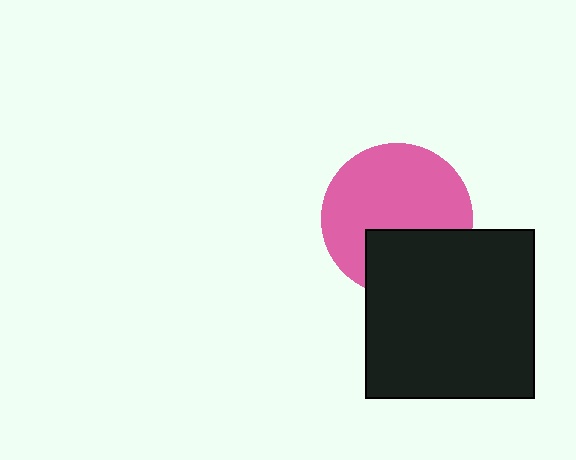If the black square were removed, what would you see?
You would see the complete pink circle.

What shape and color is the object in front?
The object in front is a black square.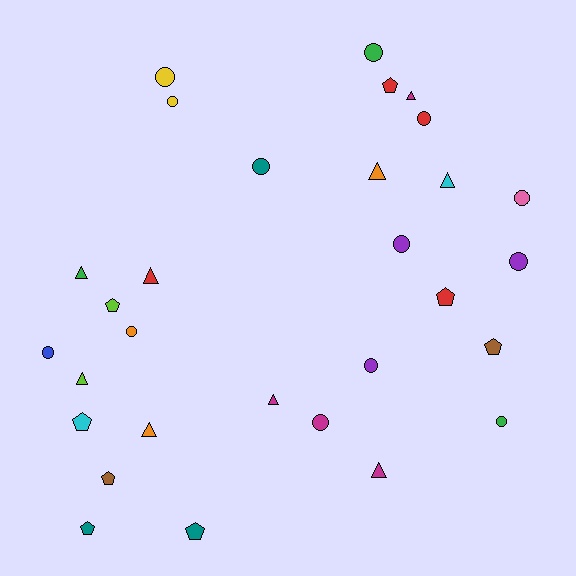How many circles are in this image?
There are 13 circles.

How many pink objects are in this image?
There is 1 pink object.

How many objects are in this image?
There are 30 objects.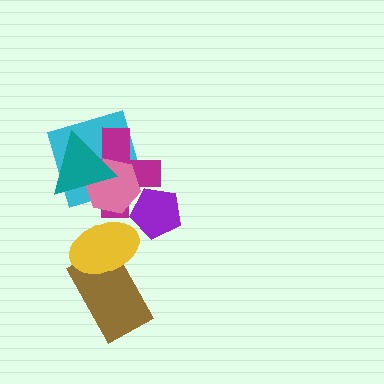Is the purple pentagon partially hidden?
Yes, it is partially covered by another shape.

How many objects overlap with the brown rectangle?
1 object overlaps with the brown rectangle.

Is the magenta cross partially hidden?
Yes, it is partially covered by another shape.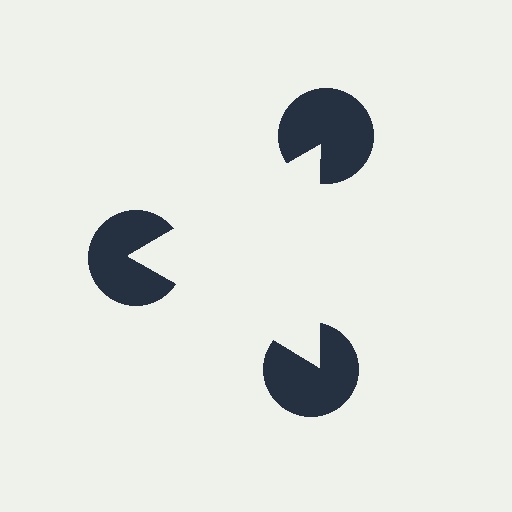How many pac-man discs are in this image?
There are 3 — one at each vertex of the illusory triangle.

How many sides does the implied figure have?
3 sides.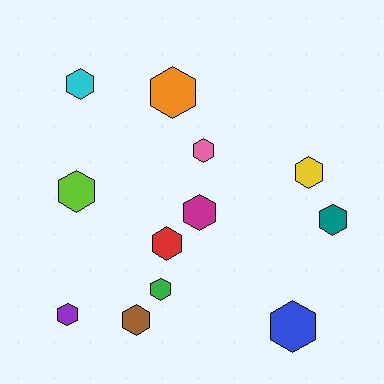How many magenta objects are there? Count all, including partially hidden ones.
There is 1 magenta object.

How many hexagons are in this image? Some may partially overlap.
There are 12 hexagons.